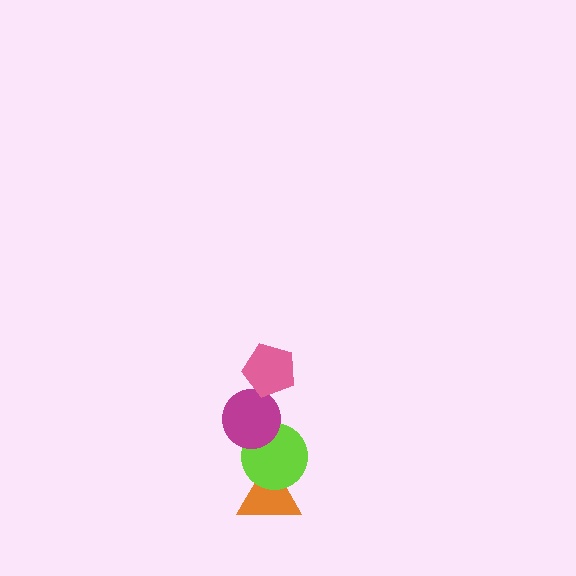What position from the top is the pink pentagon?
The pink pentagon is 1st from the top.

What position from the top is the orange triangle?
The orange triangle is 4th from the top.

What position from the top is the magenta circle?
The magenta circle is 2nd from the top.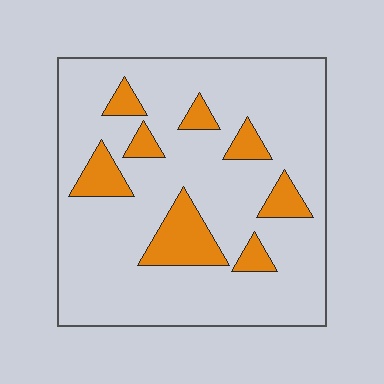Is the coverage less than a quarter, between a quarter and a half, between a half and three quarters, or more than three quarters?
Less than a quarter.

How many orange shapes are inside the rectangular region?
8.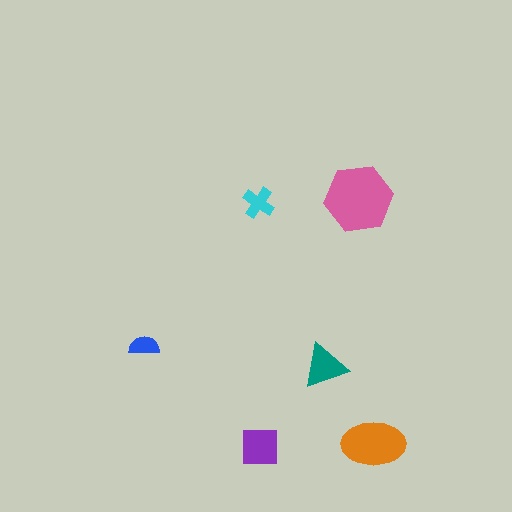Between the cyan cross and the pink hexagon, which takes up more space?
The pink hexagon.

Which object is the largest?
The pink hexagon.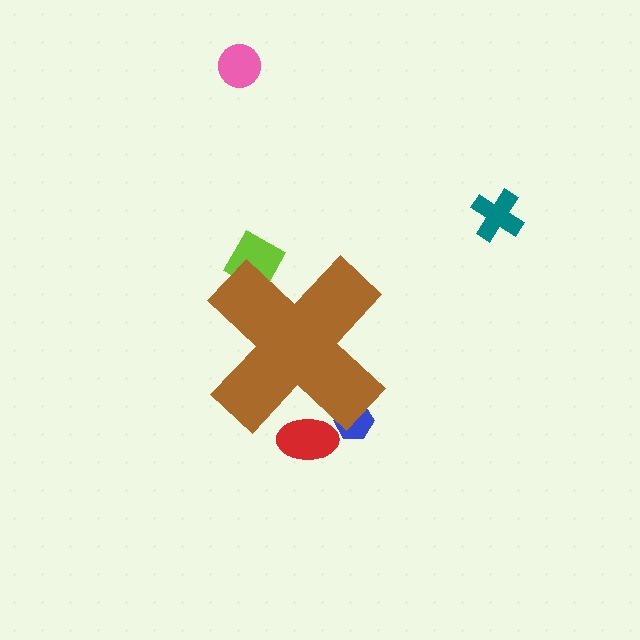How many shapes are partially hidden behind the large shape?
3 shapes are partially hidden.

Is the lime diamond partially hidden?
Yes, the lime diamond is partially hidden behind the brown cross.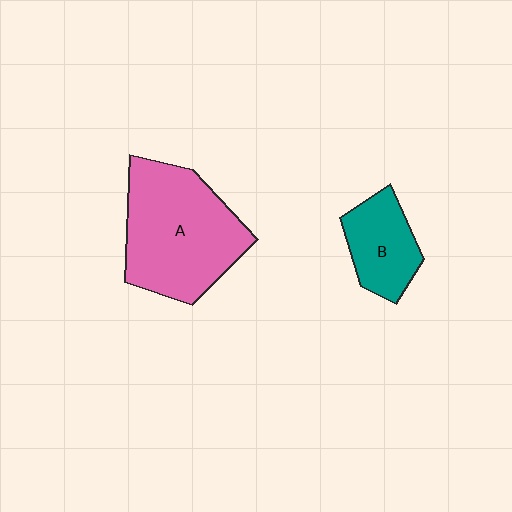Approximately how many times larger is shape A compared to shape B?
Approximately 2.2 times.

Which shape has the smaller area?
Shape B (teal).